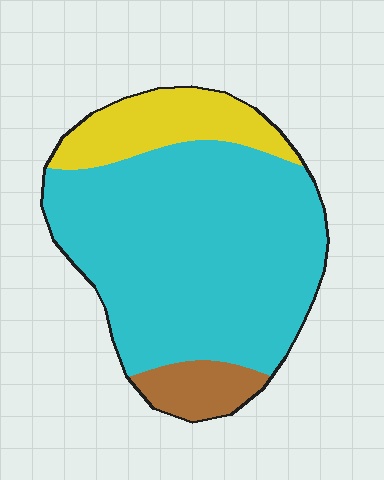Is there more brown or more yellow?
Yellow.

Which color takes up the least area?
Brown, at roughly 10%.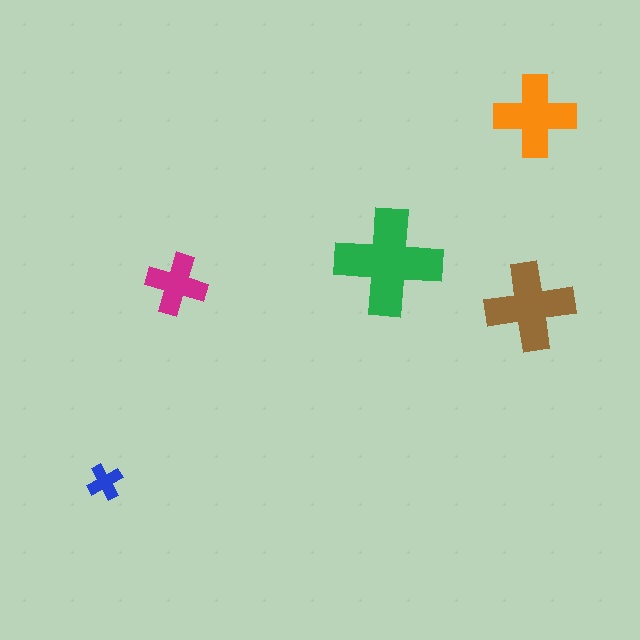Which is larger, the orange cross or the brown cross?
The brown one.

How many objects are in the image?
There are 5 objects in the image.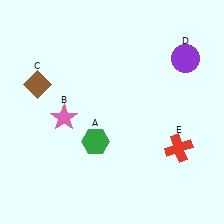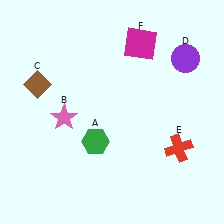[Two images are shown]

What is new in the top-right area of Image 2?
A magenta square (F) was added in the top-right area of Image 2.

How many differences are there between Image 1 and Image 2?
There is 1 difference between the two images.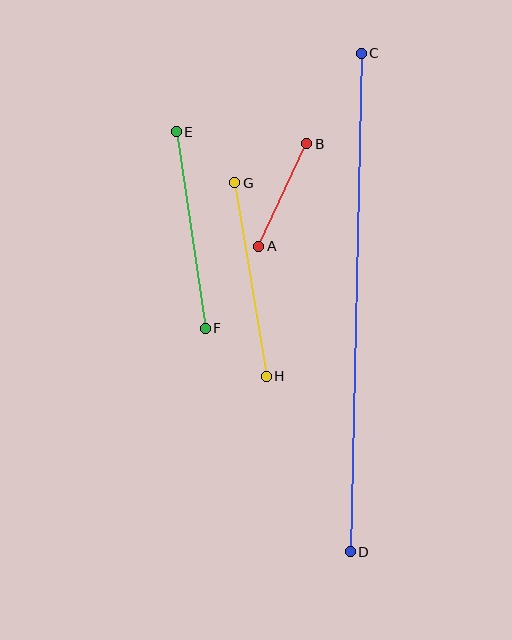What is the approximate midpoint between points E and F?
The midpoint is at approximately (191, 230) pixels.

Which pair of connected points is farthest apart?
Points C and D are farthest apart.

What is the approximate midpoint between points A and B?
The midpoint is at approximately (283, 195) pixels.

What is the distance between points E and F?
The distance is approximately 199 pixels.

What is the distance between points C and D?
The distance is approximately 499 pixels.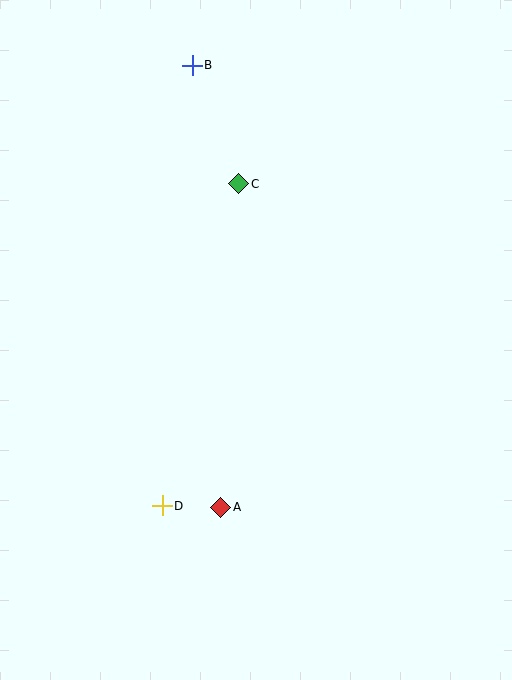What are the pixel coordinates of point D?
Point D is at (162, 506).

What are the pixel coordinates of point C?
Point C is at (239, 184).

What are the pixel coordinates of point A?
Point A is at (221, 507).